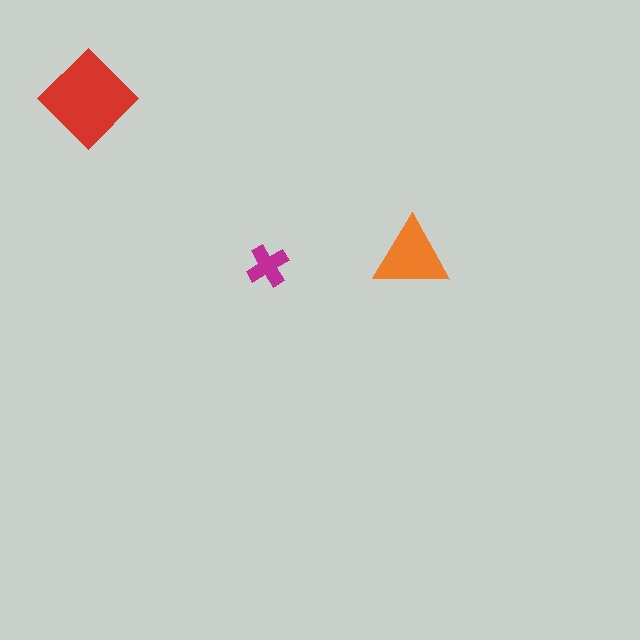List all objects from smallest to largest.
The magenta cross, the orange triangle, the red diamond.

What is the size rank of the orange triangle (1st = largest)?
2nd.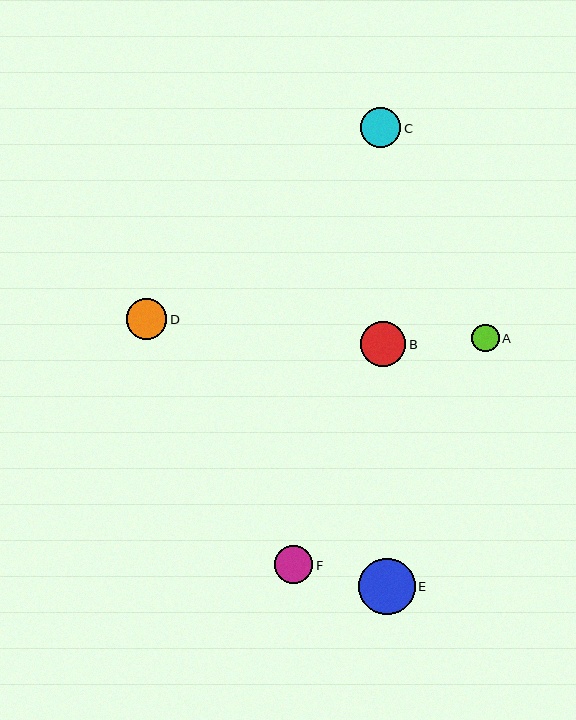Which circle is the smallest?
Circle A is the smallest with a size of approximately 27 pixels.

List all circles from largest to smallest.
From largest to smallest: E, B, D, C, F, A.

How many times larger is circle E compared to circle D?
Circle E is approximately 1.4 times the size of circle D.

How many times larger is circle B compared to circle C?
Circle B is approximately 1.1 times the size of circle C.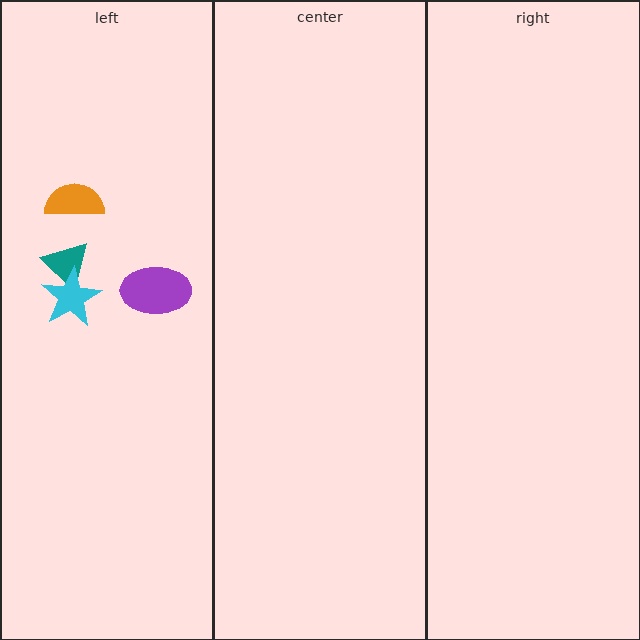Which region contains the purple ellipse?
The left region.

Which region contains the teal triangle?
The left region.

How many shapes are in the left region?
4.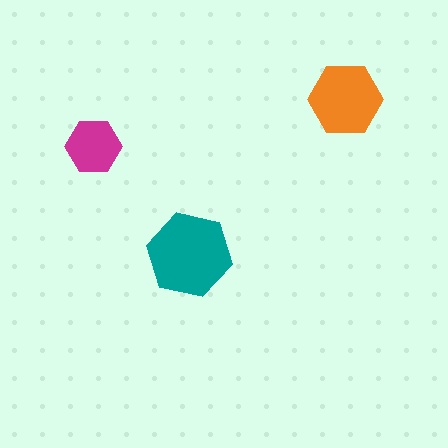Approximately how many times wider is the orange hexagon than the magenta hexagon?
About 1.5 times wider.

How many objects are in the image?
There are 3 objects in the image.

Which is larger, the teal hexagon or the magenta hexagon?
The teal one.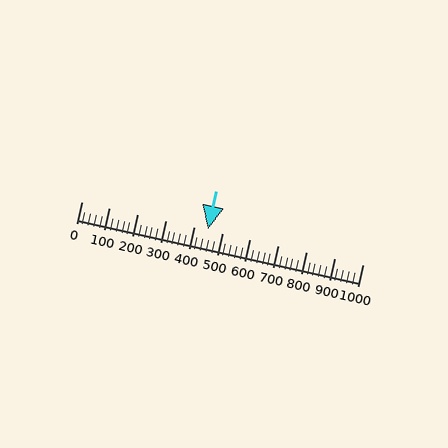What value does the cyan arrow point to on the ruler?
The cyan arrow points to approximately 448.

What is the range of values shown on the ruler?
The ruler shows values from 0 to 1000.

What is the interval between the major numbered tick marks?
The major tick marks are spaced 100 units apart.